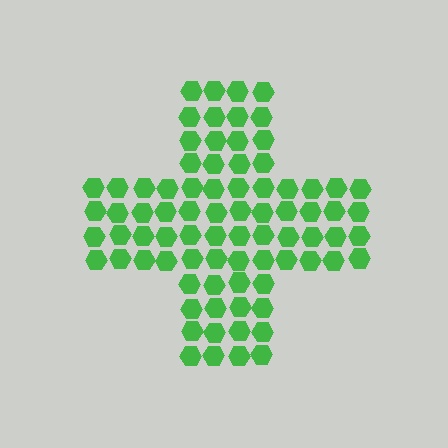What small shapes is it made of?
It is made of small hexagons.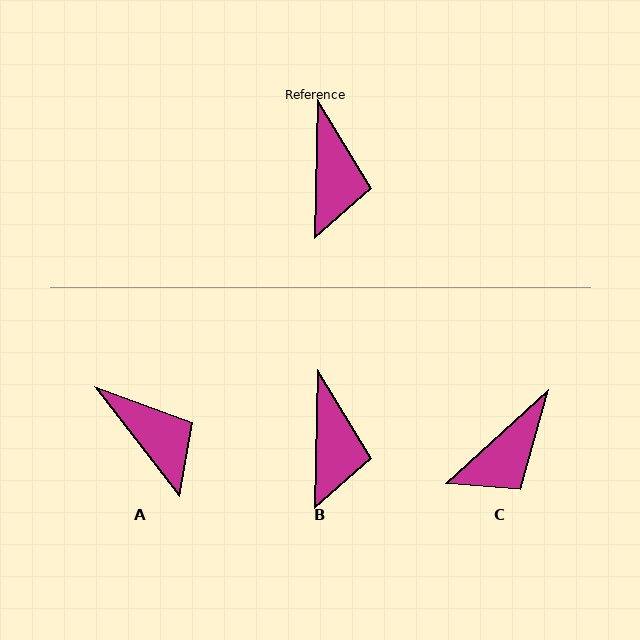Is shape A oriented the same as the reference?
No, it is off by about 39 degrees.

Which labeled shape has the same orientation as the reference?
B.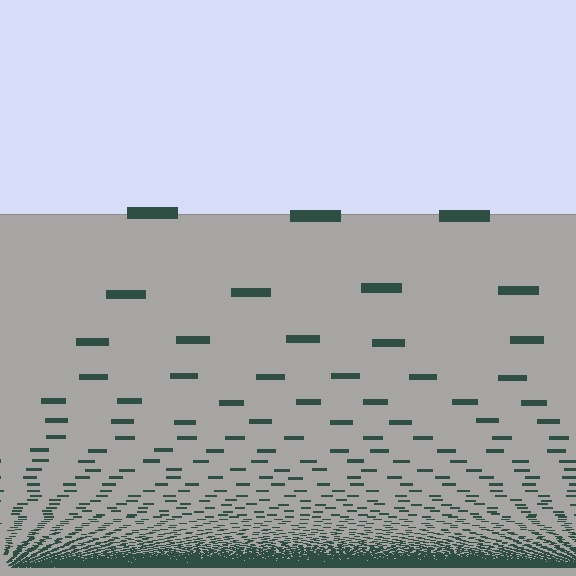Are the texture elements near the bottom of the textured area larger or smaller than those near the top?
Smaller. The gradient is inverted — elements near the bottom are smaller and denser.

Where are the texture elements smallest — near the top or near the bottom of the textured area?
Near the bottom.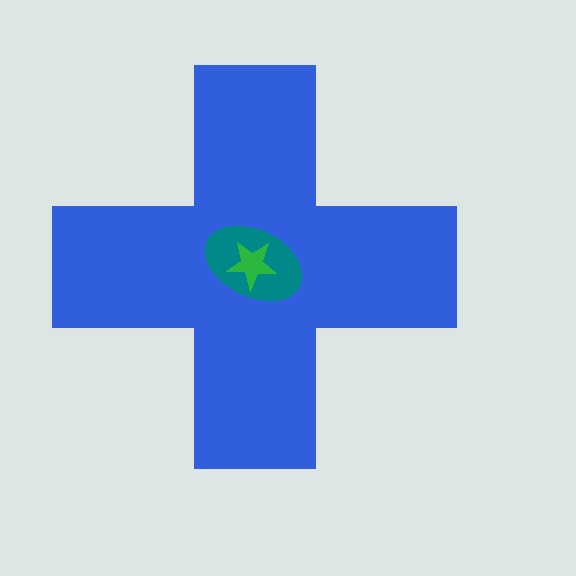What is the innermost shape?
The green star.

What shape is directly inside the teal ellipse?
The green star.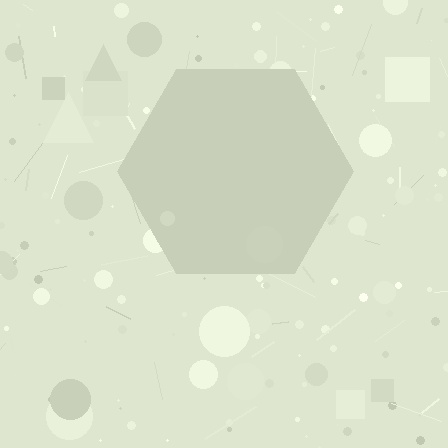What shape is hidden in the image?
A hexagon is hidden in the image.